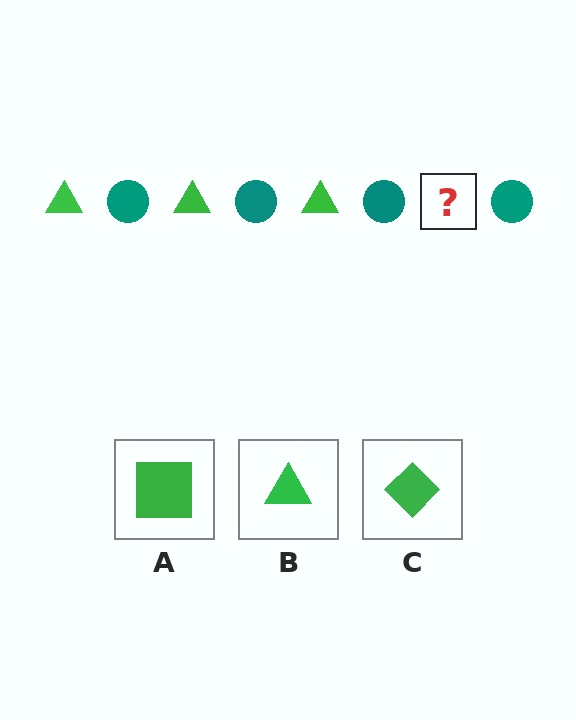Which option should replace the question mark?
Option B.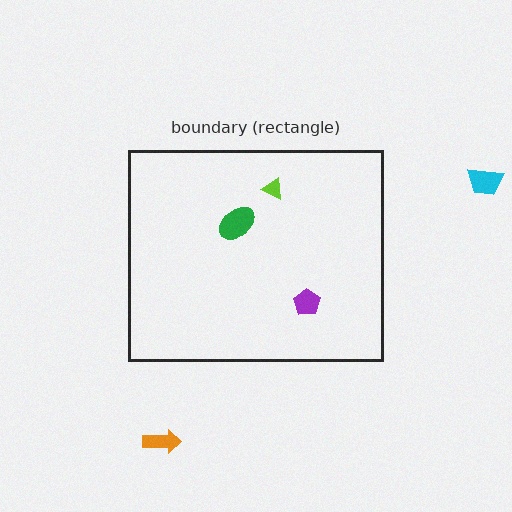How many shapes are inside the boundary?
3 inside, 2 outside.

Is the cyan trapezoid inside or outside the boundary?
Outside.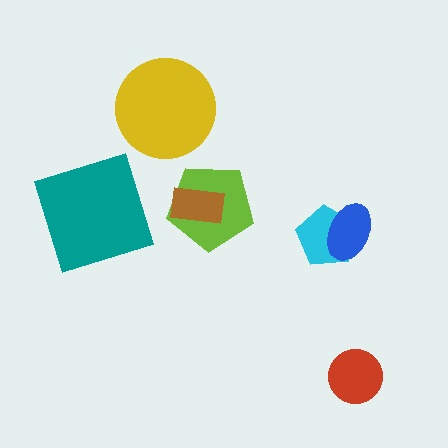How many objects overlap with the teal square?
0 objects overlap with the teal square.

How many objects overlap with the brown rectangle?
1 object overlaps with the brown rectangle.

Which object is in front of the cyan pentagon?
The blue ellipse is in front of the cyan pentagon.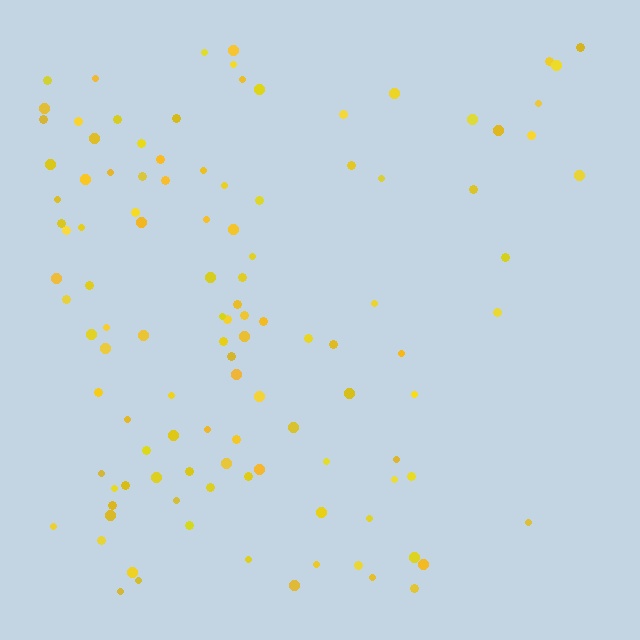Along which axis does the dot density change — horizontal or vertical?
Horizontal.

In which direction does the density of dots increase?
From right to left, with the left side densest.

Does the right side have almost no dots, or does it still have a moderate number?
Still a moderate number, just noticeably fewer than the left.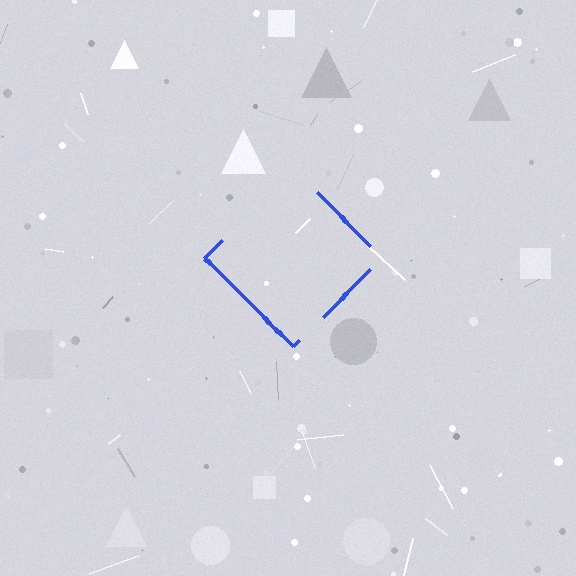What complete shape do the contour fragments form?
The contour fragments form a diamond.